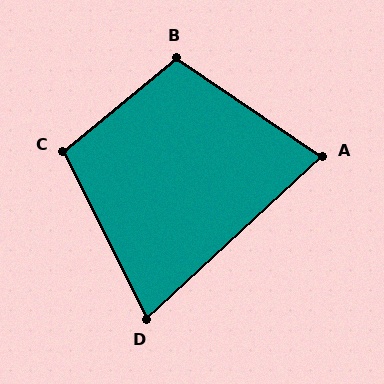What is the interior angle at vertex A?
Approximately 77 degrees (acute).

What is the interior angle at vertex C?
Approximately 103 degrees (obtuse).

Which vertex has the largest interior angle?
B, at approximately 106 degrees.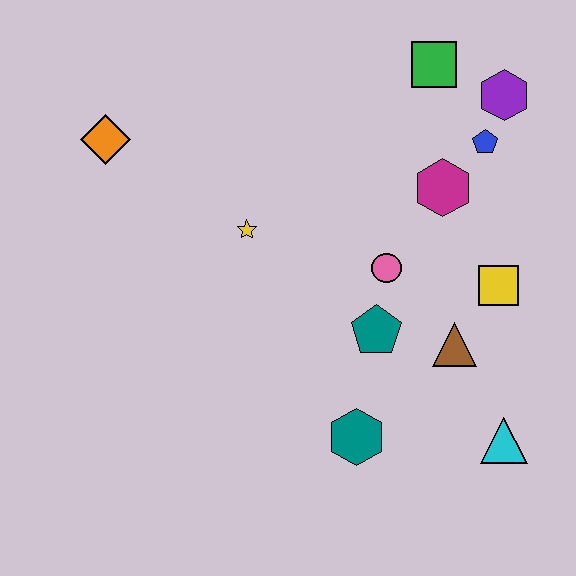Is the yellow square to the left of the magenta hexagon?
No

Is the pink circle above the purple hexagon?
No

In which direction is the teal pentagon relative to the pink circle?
The teal pentagon is below the pink circle.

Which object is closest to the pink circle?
The teal pentagon is closest to the pink circle.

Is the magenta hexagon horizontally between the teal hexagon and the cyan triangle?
Yes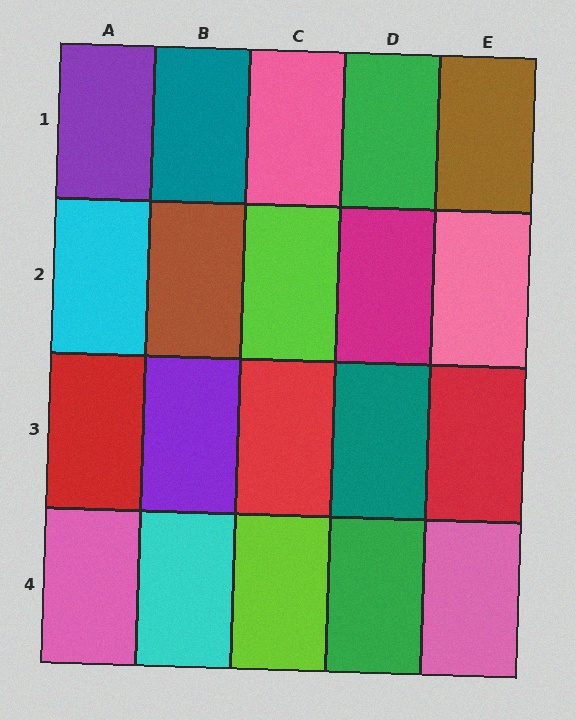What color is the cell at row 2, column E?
Pink.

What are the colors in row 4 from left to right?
Pink, cyan, lime, green, pink.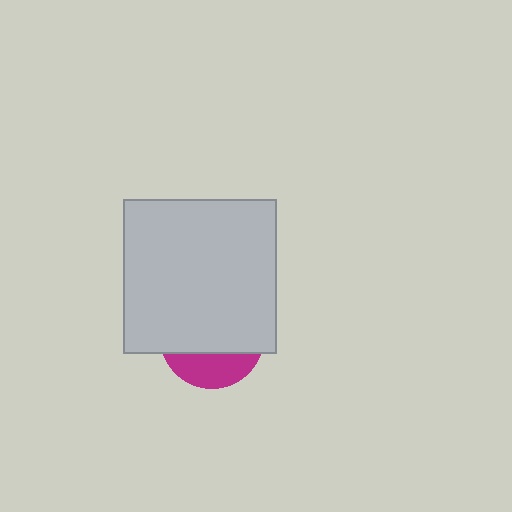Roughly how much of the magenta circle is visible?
A small part of it is visible (roughly 30%).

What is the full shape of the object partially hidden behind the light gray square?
The partially hidden object is a magenta circle.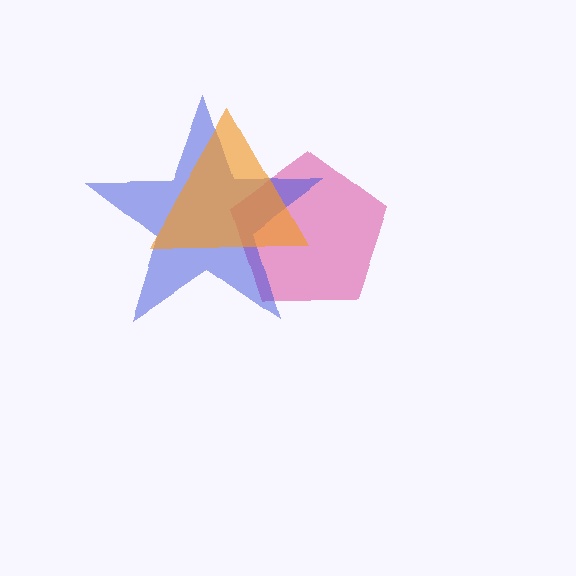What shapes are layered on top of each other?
The layered shapes are: a magenta pentagon, a blue star, an orange triangle.